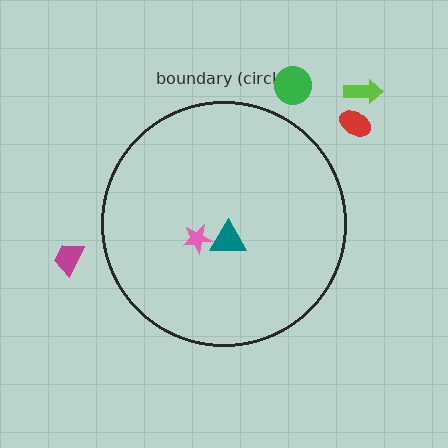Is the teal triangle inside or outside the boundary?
Inside.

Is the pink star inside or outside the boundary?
Inside.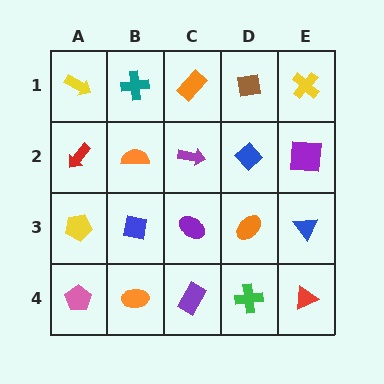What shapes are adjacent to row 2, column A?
A yellow arrow (row 1, column A), a yellow pentagon (row 3, column A), an orange semicircle (row 2, column B).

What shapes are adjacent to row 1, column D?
A blue diamond (row 2, column D), an orange rectangle (row 1, column C), a yellow cross (row 1, column E).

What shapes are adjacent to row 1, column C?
A purple arrow (row 2, column C), a teal cross (row 1, column B), a brown square (row 1, column D).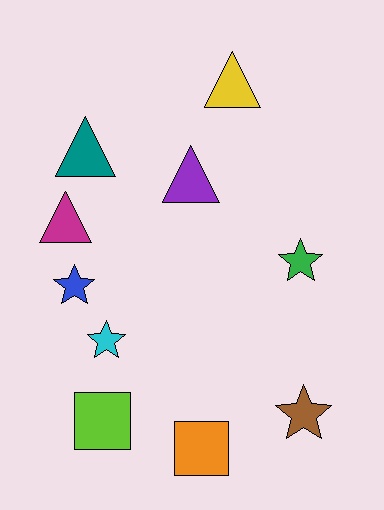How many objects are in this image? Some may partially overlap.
There are 10 objects.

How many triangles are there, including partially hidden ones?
There are 4 triangles.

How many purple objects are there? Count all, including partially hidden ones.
There is 1 purple object.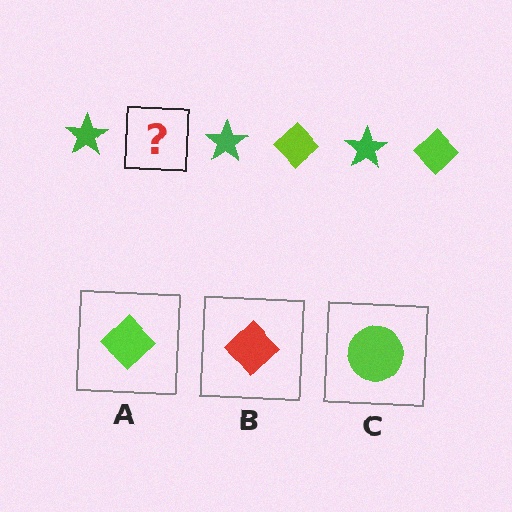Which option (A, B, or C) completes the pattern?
A.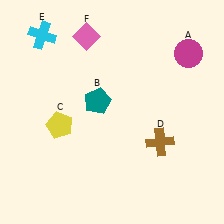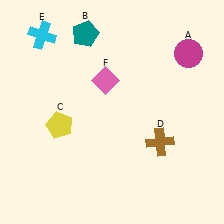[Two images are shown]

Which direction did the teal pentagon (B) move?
The teal pentagon (B) moved up.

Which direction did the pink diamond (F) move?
The pink diamond (F) moved down.